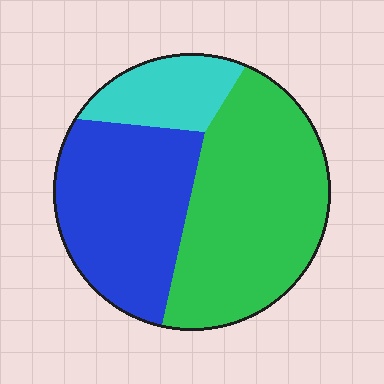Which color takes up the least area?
Cyan, at roughly 15%.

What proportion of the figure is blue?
Blue takes up about three eighths (3/8) of the figure.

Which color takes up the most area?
Green, at roughly 50%.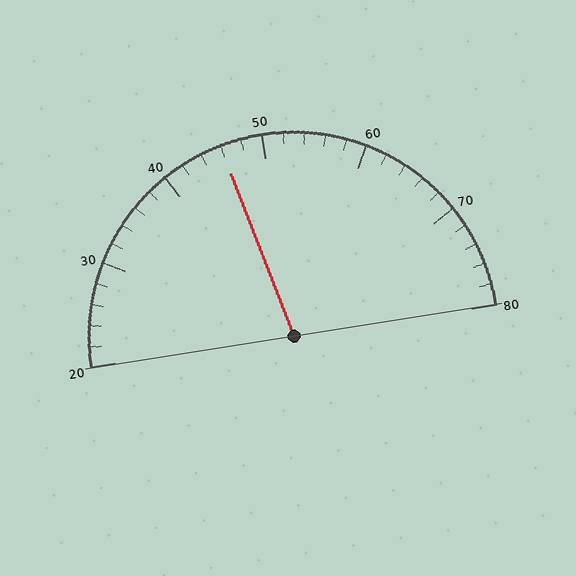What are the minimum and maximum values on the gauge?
The gauge ranges from 20 to 80.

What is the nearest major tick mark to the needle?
The nearest major tick mark is 50.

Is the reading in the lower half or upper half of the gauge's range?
The reading is in the lower half of the range (20 to 80).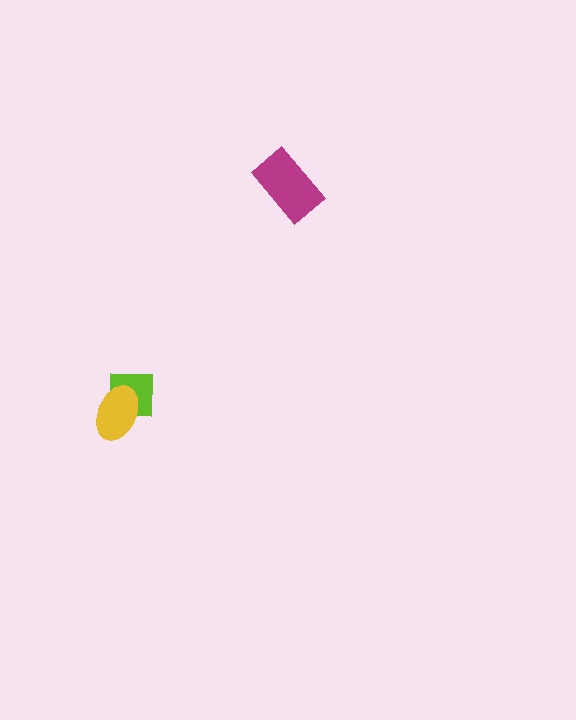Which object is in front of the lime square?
The yellow ellipse is in front of the lime square.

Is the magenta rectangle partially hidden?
No, no other shape covers it.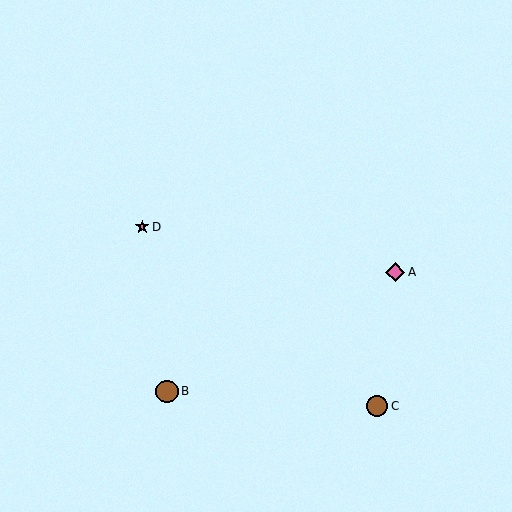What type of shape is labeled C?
Shape C is a brown circle.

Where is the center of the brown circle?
The center of the brown circle is at (377, 406).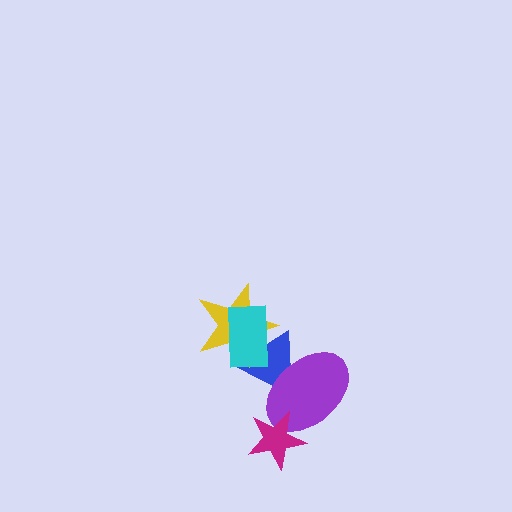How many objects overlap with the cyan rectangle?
2 objects overlap with the cyan rectangle.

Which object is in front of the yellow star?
The cyan rectangle is in front of the yellow star.